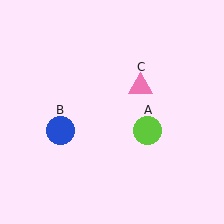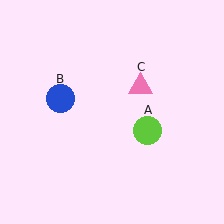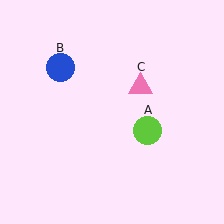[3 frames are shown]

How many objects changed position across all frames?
1 object changed position: blue circle (object B).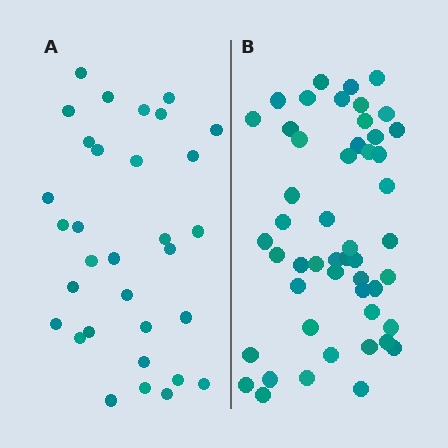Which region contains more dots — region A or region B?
Region B (the right region) has more dots.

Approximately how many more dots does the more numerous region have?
Region B has approximately 20 more dots than region A.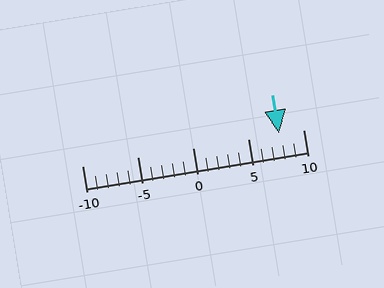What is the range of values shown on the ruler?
The ruler shows values from -10 to 10.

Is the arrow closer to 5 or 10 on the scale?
The arrow is closer to 10.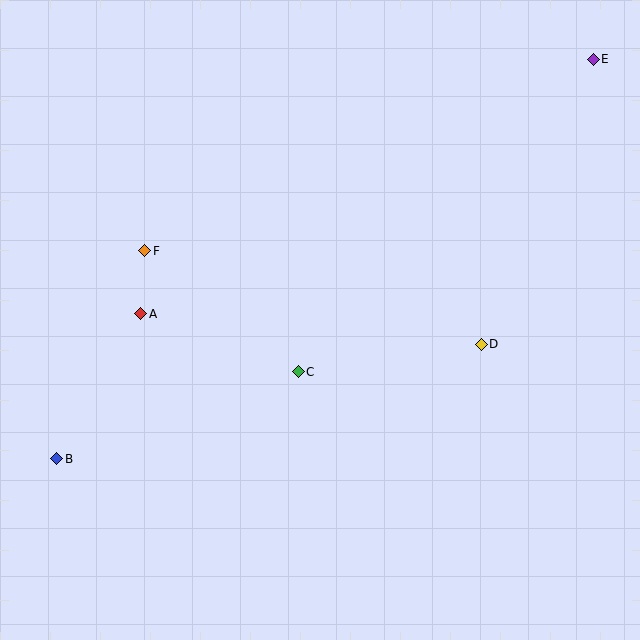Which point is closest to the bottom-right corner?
Point D is closest to the bottom-right corner.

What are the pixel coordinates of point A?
Point A is at (141, 314).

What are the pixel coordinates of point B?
Point B is at (57, 459).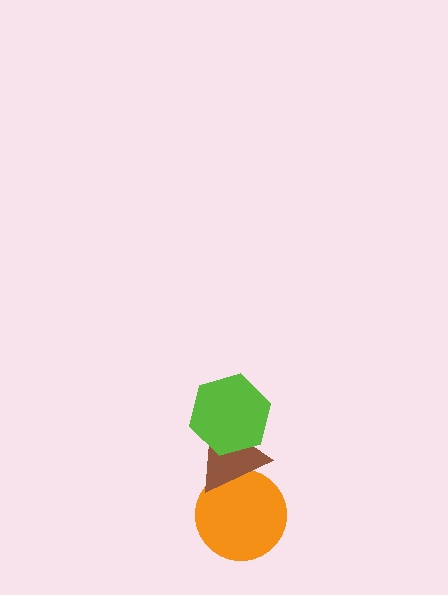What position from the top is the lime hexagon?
The lime hexagon is 1st from the top.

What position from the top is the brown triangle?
The brown triangle is 2nd from the top.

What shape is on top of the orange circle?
The brown triangle is on top of the orange circle.